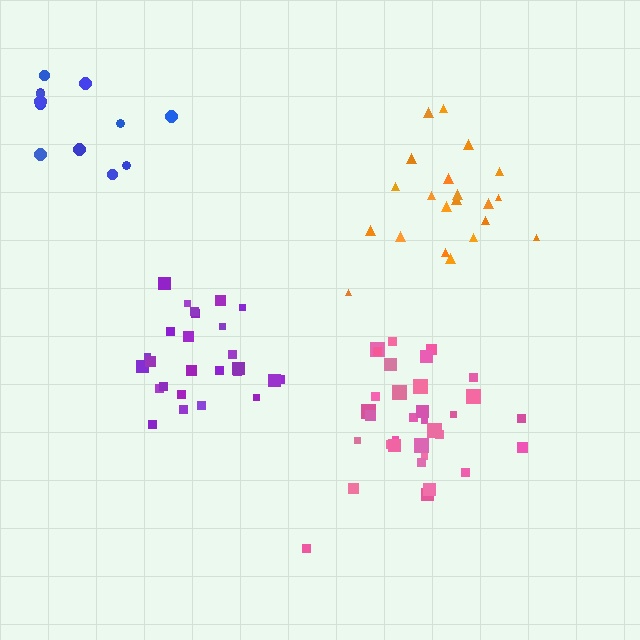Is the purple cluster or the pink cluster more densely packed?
Purple.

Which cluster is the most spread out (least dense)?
Blue.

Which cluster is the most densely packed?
Purple.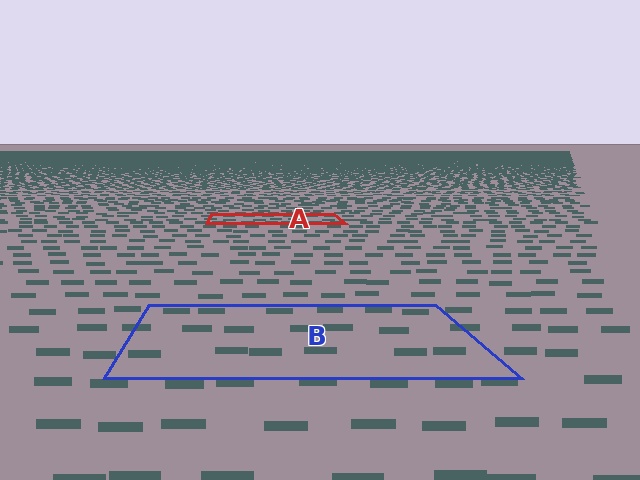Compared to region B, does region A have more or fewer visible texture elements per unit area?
Region A has more texture elements per unit area — they are packed more densely because it is farther away.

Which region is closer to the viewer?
Region B is closer. The texture elements there are larger and more spread out.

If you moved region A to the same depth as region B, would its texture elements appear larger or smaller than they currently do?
They would appear larger. At a closer depth, the same texture elements are projected at a bigger on-screen size.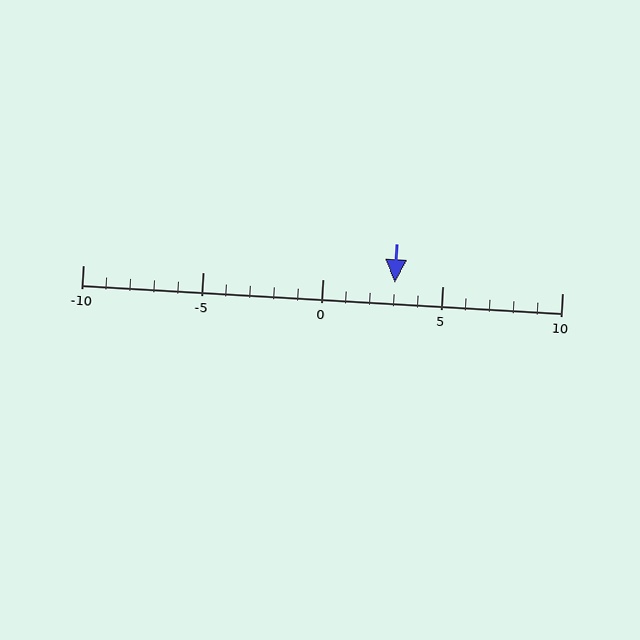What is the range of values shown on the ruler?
The ruler shows values from -10 to 10.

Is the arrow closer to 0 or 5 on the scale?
The arrow is closer to 5.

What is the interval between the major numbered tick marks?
The major tick marks are spaced 5 units apart.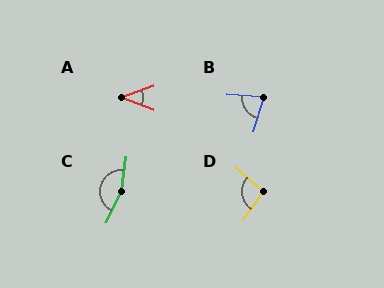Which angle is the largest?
C, at approximately 161 degrees.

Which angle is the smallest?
A, at approximately 40 degrees.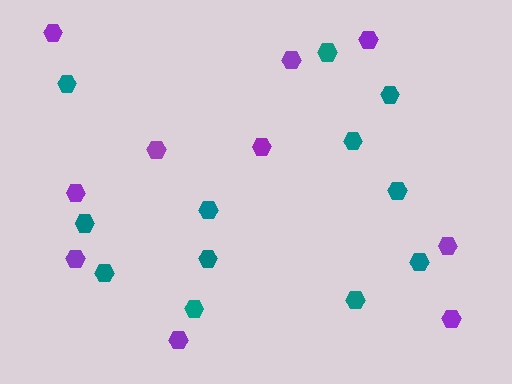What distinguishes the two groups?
There are 2 groups: one group of purple hexagons (10) and one group of teal hexagons (12).